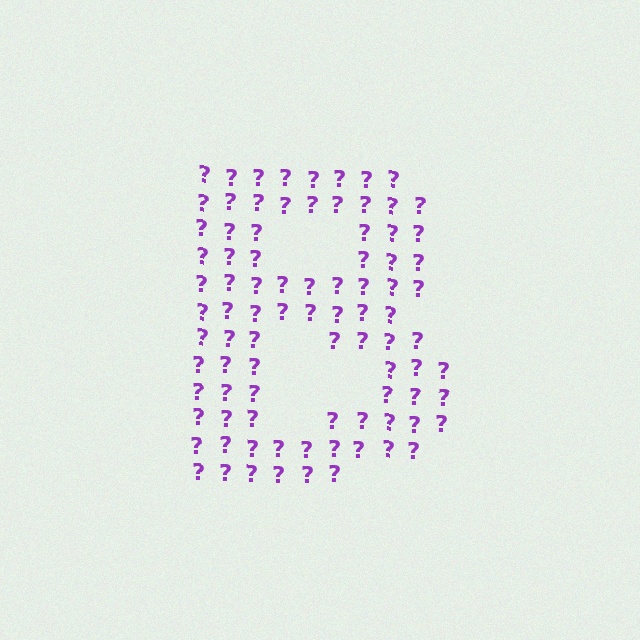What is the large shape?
The large shape is the letter B.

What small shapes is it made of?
It is made of small question marks.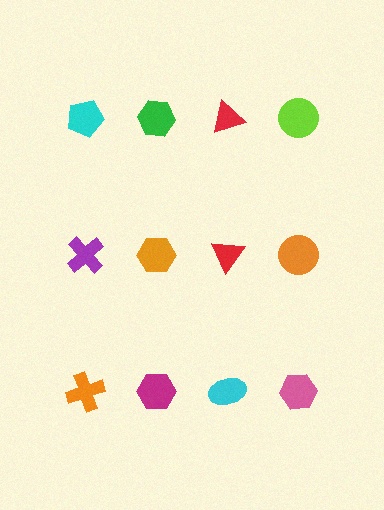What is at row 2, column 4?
An orange circle.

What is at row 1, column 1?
A cyan pentagon.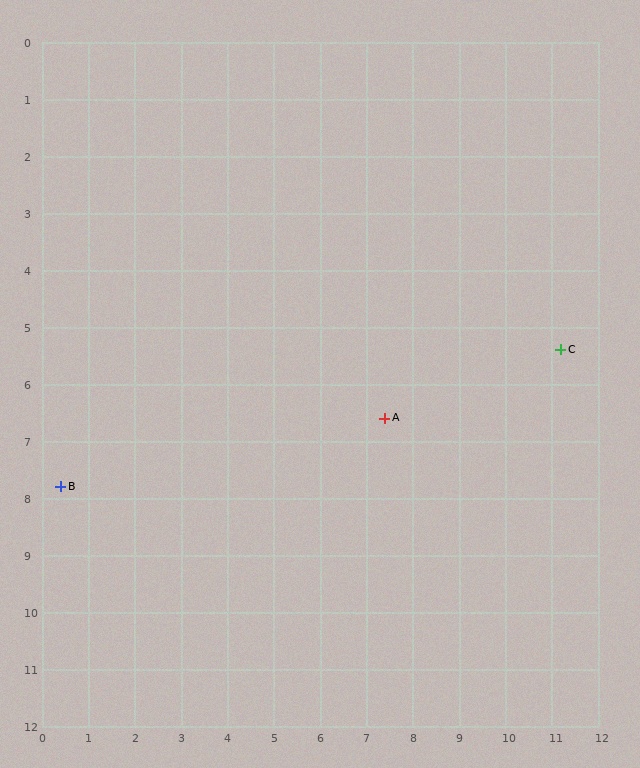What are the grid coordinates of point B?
Point B is at approximately (0.4, 7.8).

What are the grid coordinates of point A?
Point A is at approximately (7.4, 6.6).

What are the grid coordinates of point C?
Point C is at approximately (11.2, 5.4).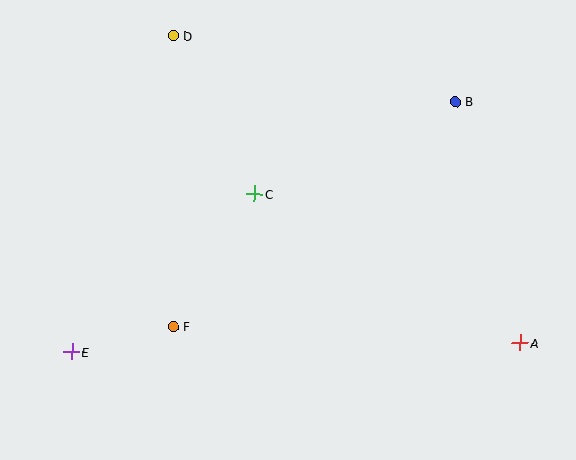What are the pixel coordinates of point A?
Point A is at (520, 343).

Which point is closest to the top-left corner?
Point D is closest to the top-left corner.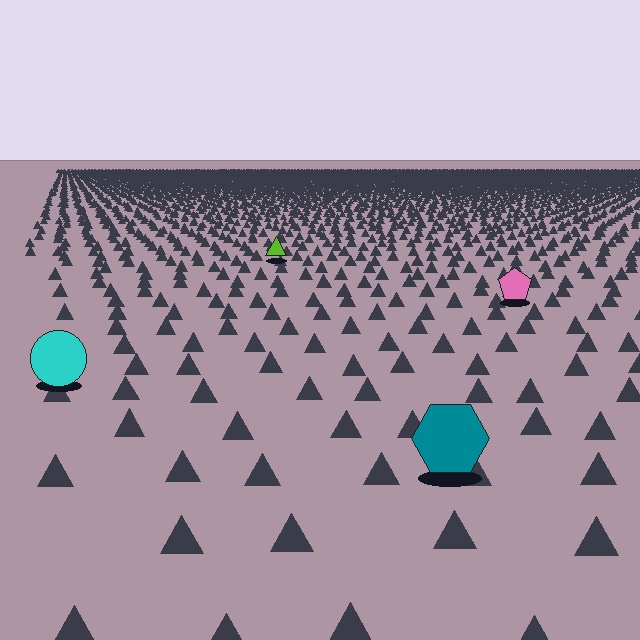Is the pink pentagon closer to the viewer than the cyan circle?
No. The cyan circle is closer — you can tell from the texture gradient: the ground texture is coarser near it.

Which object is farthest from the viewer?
The lime triangle is farthest from the viewer. It appears smaller and the ground texture around it is denser.